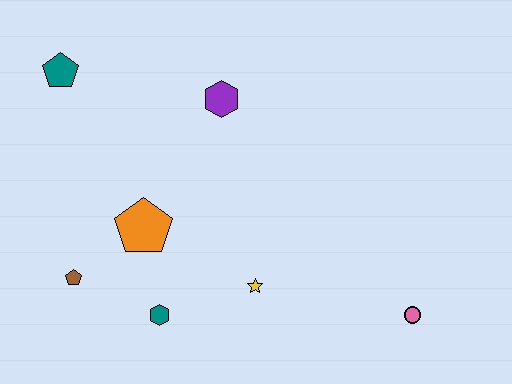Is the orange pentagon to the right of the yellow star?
No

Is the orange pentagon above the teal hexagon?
Yes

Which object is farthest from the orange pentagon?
The pink circle is farthest from the orange pentagon.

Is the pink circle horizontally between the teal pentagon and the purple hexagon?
No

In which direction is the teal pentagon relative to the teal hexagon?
The teal pentagon is above the teal hexagon.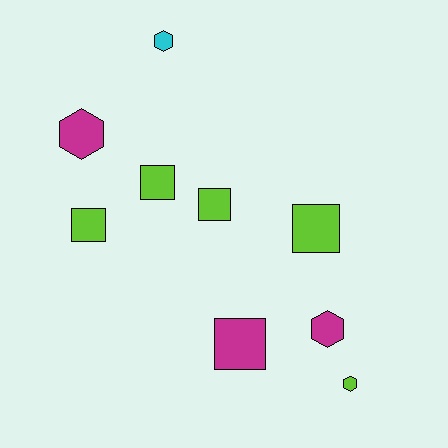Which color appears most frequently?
Lime, with 5 objects.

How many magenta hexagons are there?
There are 2 magenta hexagons.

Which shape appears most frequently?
Square, with 5 objects.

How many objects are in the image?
There are 9 objects.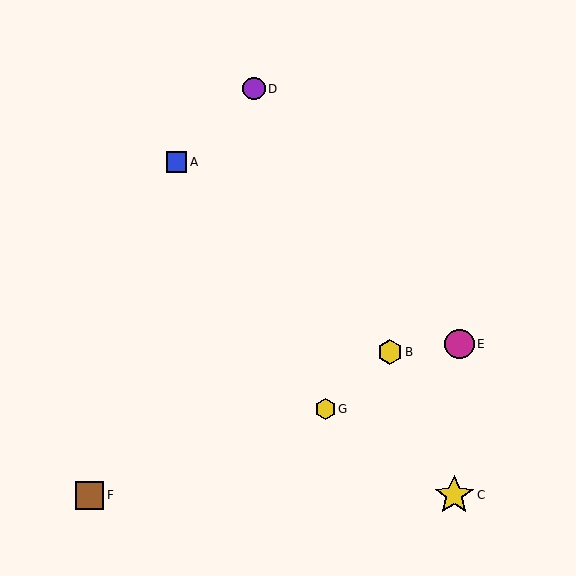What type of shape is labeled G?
Shape G is a yellow hexagon.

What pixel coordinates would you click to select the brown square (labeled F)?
Click at (90, 495) to select the brown square F.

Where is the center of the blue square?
The center of the blue square is at (177, 162).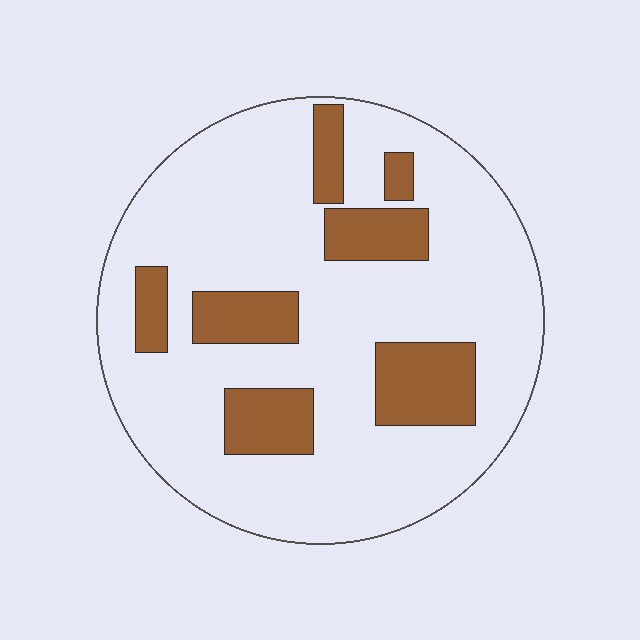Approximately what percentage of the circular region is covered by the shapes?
Approximately 20%.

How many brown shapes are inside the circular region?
7.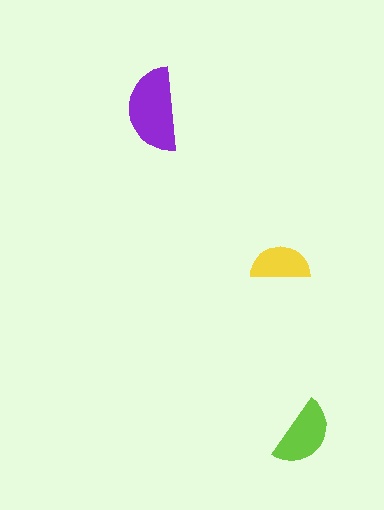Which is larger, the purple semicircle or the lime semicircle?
The purple one.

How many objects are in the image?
There are 3 objects in the image.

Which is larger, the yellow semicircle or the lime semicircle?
The lime one.